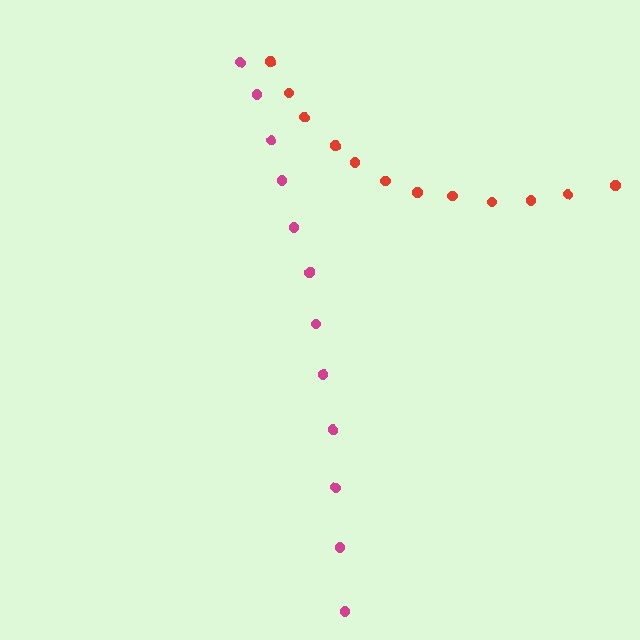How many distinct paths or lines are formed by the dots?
There are 2 distinct paths.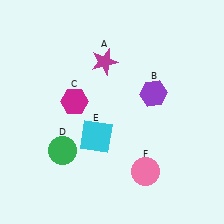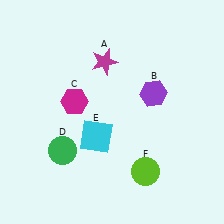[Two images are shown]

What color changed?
The circle (F) changed from pink in Image 1 to lime in Image 2.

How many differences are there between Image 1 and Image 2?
There is 1 difference between the two images.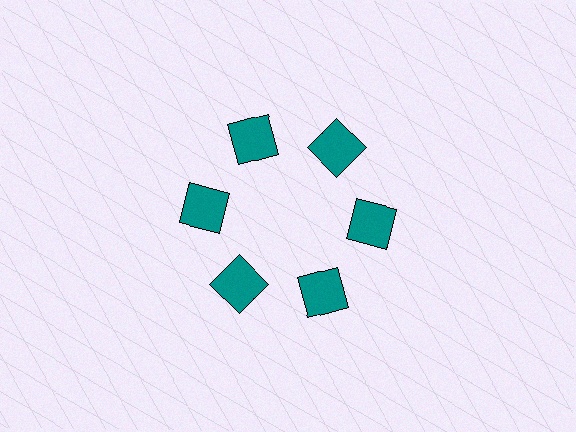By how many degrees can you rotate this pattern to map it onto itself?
The pattern maps onto itself every 60 degrees of rotation.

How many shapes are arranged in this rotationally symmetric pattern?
There are 6 shapes, arranged in 6 groups of 1.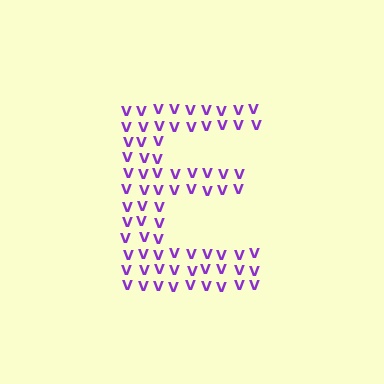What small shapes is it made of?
It is made of small letter V's.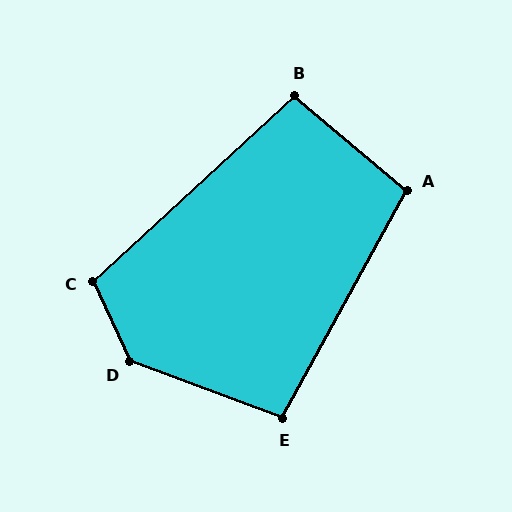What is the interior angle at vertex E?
Approximately 98 degrees (obtuse).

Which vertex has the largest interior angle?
D, at approximately 135 degrees.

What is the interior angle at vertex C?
Approximately 108 degrees (obtuse).